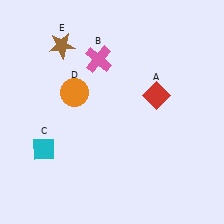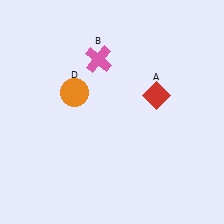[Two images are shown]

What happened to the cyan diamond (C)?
The cyan diamond (C) was removed in Image 2. It was in the bottom-left area of Image 1.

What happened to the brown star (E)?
The brown star (E) was removed in Image 2. It was in the top-left area of Image 1.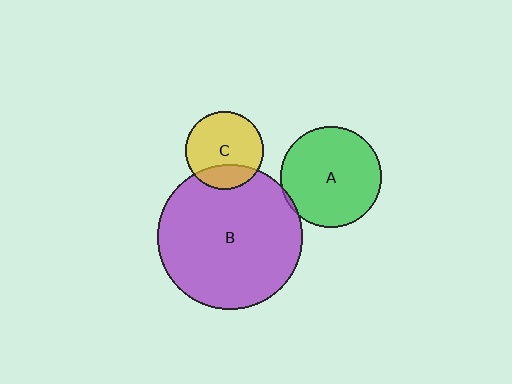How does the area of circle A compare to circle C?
Approximately 1.7 times.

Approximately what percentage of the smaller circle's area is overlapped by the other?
Approximately 5%.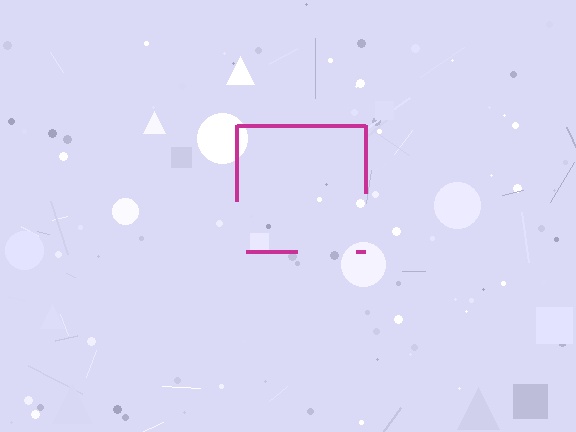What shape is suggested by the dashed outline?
The dashed outline suggests a square.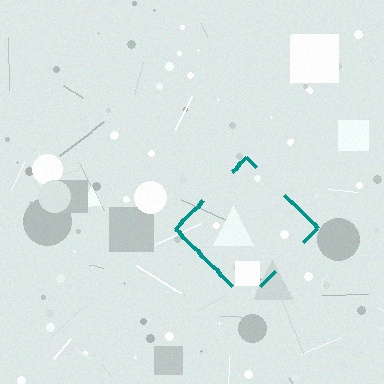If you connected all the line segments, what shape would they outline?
They would outline a diamond.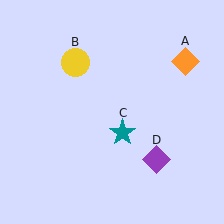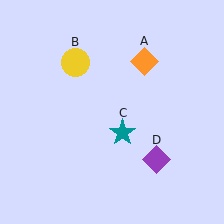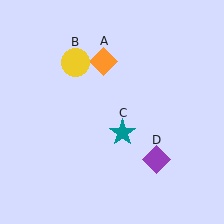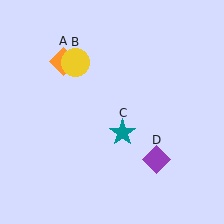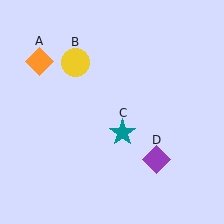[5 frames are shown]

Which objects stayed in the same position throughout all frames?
Yellow circle (object B) and teal star (object C) and purple diamond (object D) remained stationary.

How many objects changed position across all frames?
1 object changed position: orange diamond (object A).